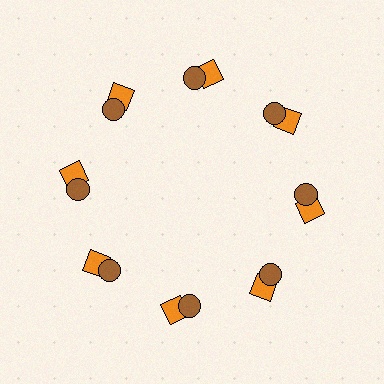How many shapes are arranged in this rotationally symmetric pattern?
There are 16 shapes, arranged in 8 groups of 2.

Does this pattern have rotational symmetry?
Yes, this pattern has 8-fold rotational symmetry. It looks the same after rotating 45 degrees around the center.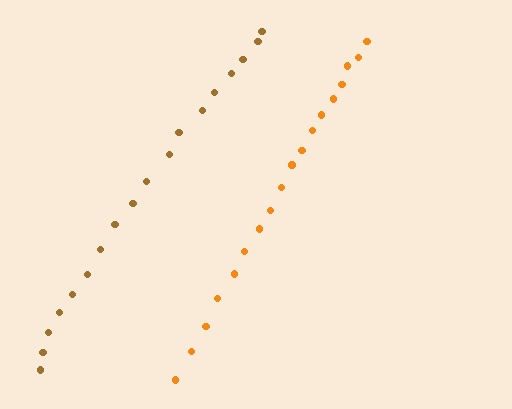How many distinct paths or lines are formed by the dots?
There are 2 distinct paths.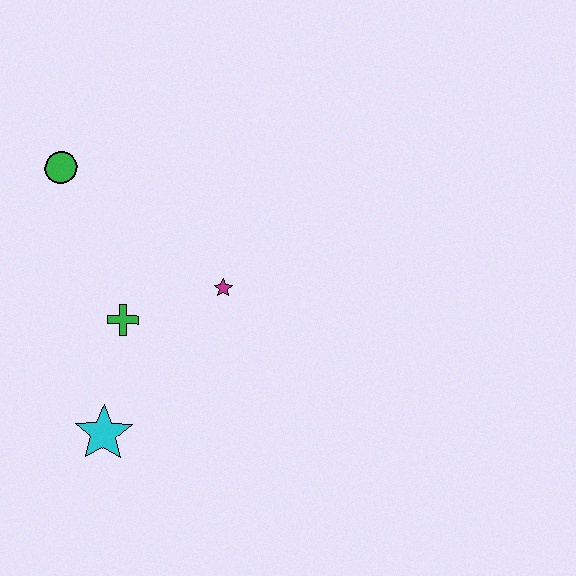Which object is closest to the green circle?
The green cross is closest to the green circle.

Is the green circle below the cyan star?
No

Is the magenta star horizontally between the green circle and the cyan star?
No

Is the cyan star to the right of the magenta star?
No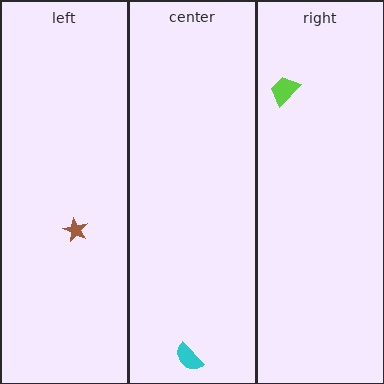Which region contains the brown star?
The left region.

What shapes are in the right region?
The lime trapezoid.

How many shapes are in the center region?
1.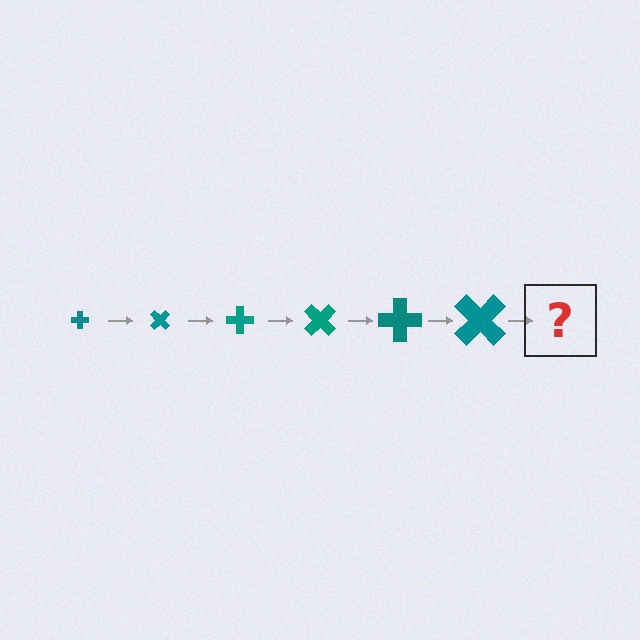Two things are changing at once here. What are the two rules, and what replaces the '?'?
The two rules are that the cross grows larger each step and it rotates 45 degrees each step. The '?' should be a cross, larger than the previous one and rotated 270 degrees from the start.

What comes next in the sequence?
The next element should be a cross, larger than the previous one and rotated 270 degrees from the start.